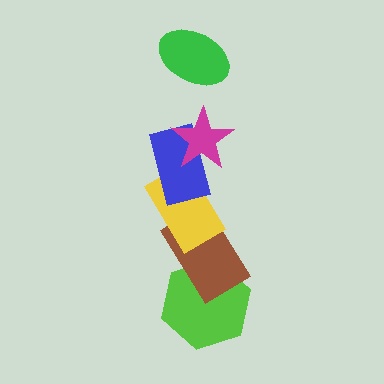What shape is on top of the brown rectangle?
The yellow rectangle is on top of the brown rectangle.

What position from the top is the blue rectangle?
The blue rectangle is 3rd from the top.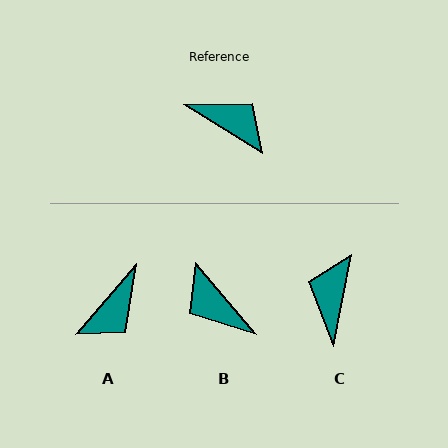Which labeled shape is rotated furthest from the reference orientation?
B, about 162 degrees away.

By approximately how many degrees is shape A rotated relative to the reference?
Approximately 99 degrees clockwise.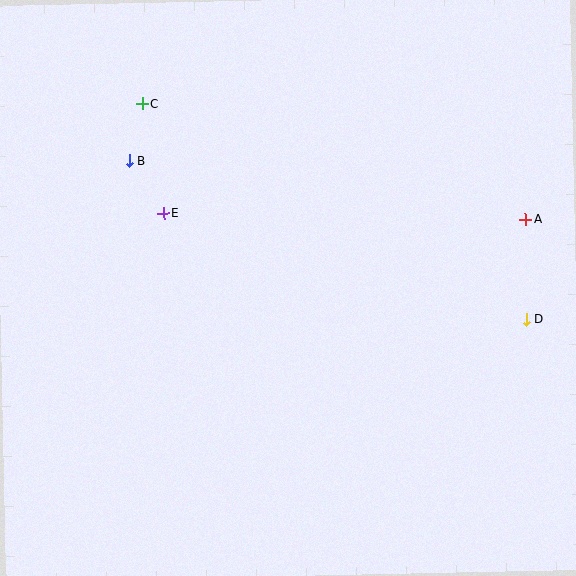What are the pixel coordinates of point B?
Point B is at (129, 161).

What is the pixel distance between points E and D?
The distance between E and D is 378 pixels.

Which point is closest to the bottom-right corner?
Point D is closest to the bottom-right corner.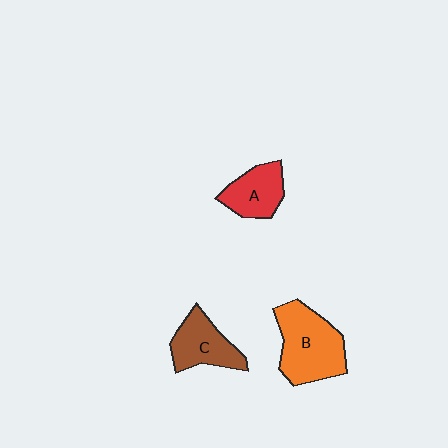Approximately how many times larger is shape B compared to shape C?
Approximately 1.5 times.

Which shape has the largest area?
Shape B (orange).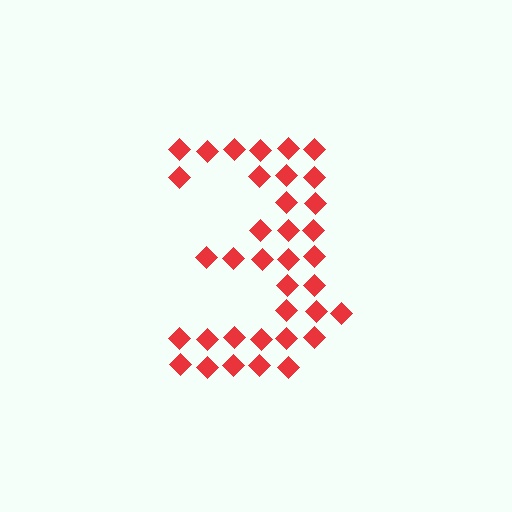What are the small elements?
The small elements are diamonds.